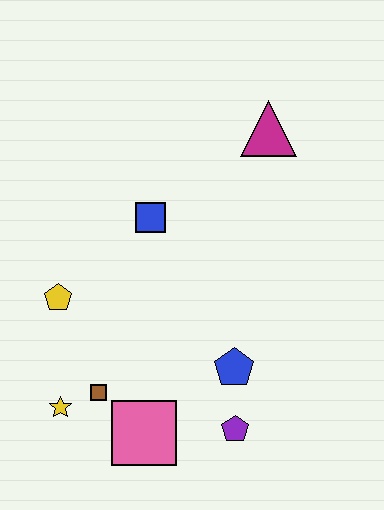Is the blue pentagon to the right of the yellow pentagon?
Yes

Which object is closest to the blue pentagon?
The purple pentagon is closest to the blue pentagon.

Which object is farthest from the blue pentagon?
The magenta triangle is farthest from the blue pentagon.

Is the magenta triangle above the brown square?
Yes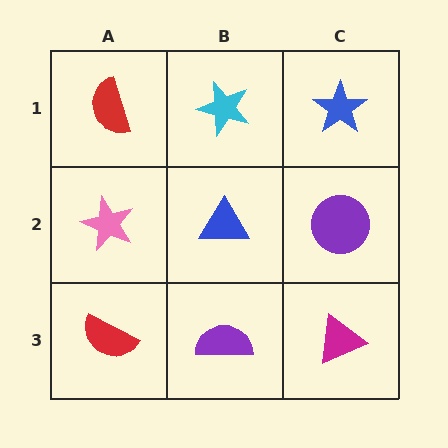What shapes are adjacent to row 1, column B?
A blue triangle (row 2, column B), a red semicircle (row 1, column A), a blue star (row 1, column C).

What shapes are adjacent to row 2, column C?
A blue star (row 1, column C), a magenta triangle (row 3, column C), a blue triangle (row 2, column B).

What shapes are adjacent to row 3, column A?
A pink star (row 2, column A), a purple semicircle (row 3, column B).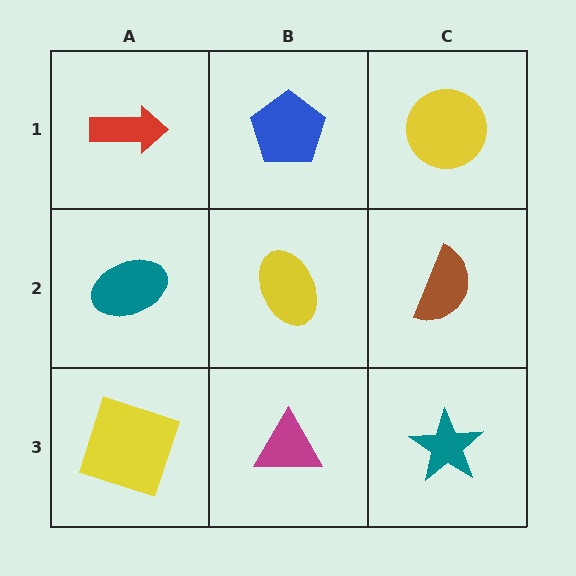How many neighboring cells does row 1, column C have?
2.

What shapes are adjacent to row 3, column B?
A yellow ellipse (row 2, column B), a yellow square (row 3, column A), a teal star (row 3, column C).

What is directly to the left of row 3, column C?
A magenta triangle.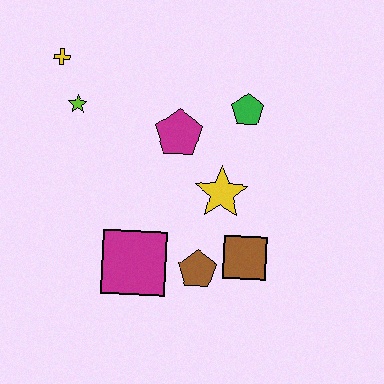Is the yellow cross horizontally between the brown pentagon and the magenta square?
No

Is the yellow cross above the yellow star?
Yes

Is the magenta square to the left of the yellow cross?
No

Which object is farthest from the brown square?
The yellow cross is farthest from the brown square.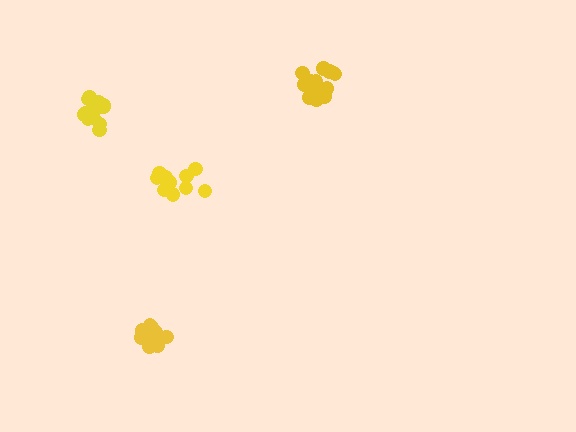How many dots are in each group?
Group 1: 13 dots, Group 2: 16 dots, Group 3: 11 dots, Group 4: 10 dots (50 total).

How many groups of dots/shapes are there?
There are 4 groups.